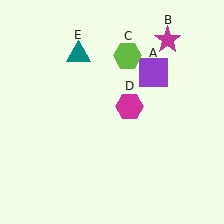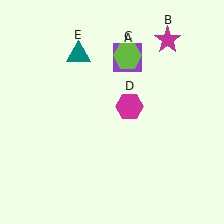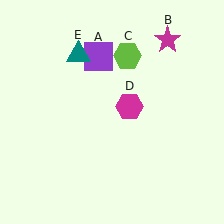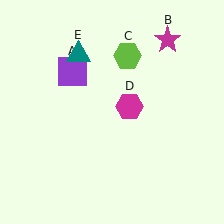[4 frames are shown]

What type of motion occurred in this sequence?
The purple square (object A) rotated counterclockwise around the center of the scene.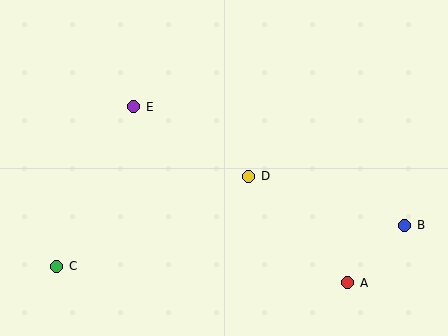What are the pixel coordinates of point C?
Point C is at (57, 266).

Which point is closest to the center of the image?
Point D at (249, 176) is closest to the center.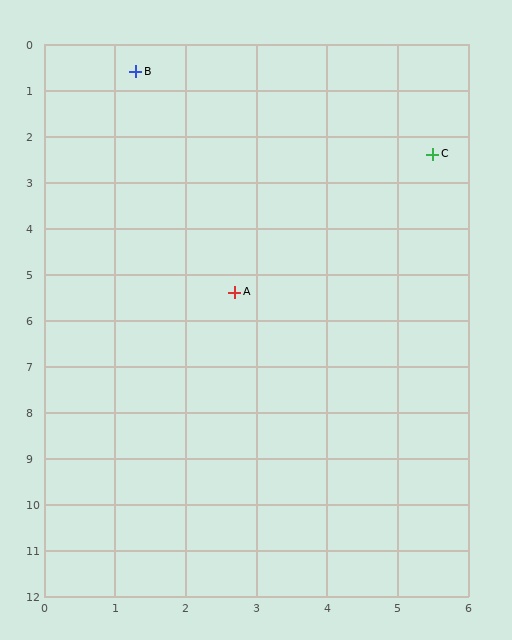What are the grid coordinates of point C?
Point C is at approximately (5.5, 2.4).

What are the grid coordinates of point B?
Point B is at approximately (1.3, 0.6).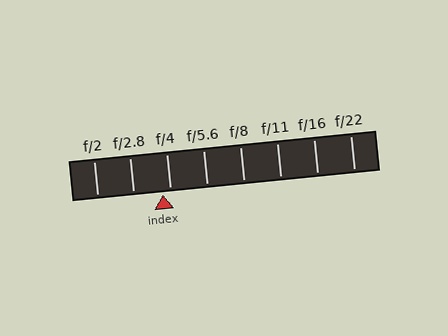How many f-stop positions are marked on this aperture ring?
There are 8 f-stop positions marked.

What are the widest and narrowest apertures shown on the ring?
The widest aperture shown is f/2 and the narrowest is f/22.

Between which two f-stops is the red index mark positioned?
The index mark is between f/2.8 and f/4.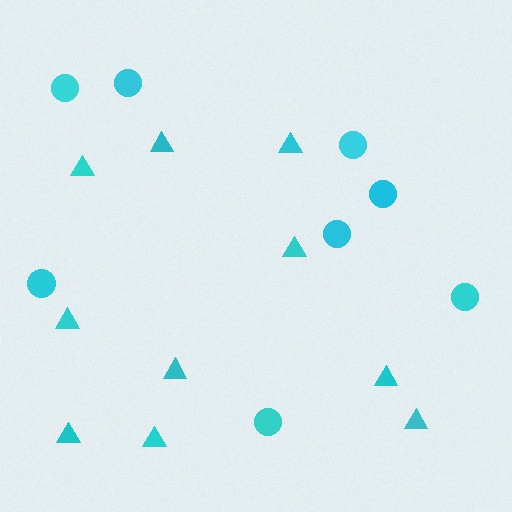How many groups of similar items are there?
There are 2 groups: one group of circles (8) and one group of triangles (10).